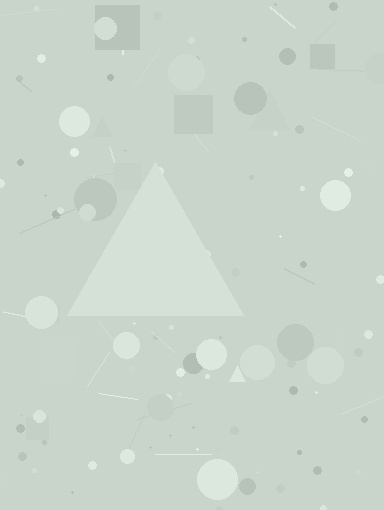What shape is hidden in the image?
A triangle is hidden in the image.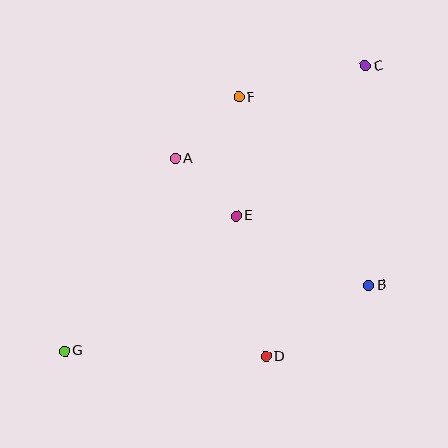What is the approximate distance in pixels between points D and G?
The distance between D and G is approximately 201 pixels.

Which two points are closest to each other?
Points A and E are closest to each other.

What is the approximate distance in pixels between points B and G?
The distance between B and G is approximately 311 pixels.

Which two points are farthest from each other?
Points C and G are farthest from each other.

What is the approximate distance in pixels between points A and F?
The distance between A and F is approximately 88 pixels.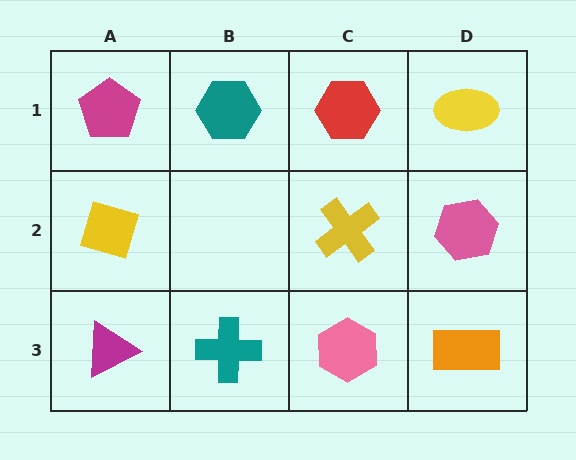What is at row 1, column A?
A magenta pentagon.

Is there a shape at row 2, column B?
No, that cell is empty.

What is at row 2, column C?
A yellow cross.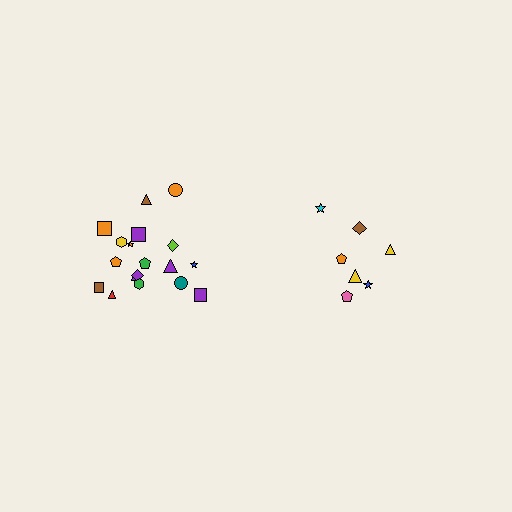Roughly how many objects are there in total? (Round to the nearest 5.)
Roughly 25 objects in total.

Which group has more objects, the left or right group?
The left group.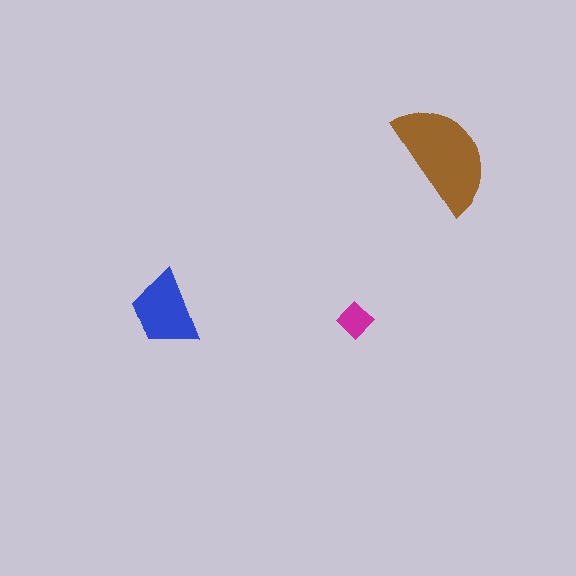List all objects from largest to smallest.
The brown semicircle, the blue trapezoid, the magenta diamond.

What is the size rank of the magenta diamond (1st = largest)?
3rd.